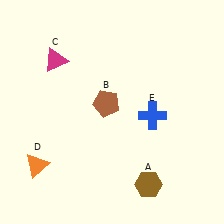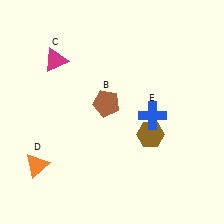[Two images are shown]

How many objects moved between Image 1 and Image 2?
1 object moved between the two images.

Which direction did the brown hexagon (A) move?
The brown hexagon (A) moved up.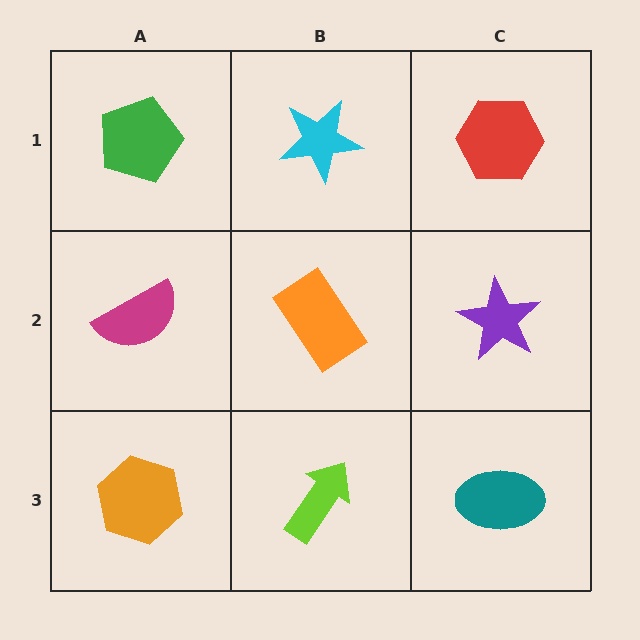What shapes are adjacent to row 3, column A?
A magenta semicircle (row 2, column A), a lime arrow (row 3, column B).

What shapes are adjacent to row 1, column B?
An orange rectangle (row 2, column B), a green pentagon (row 1, column A), a red hexagon (row 1, column C).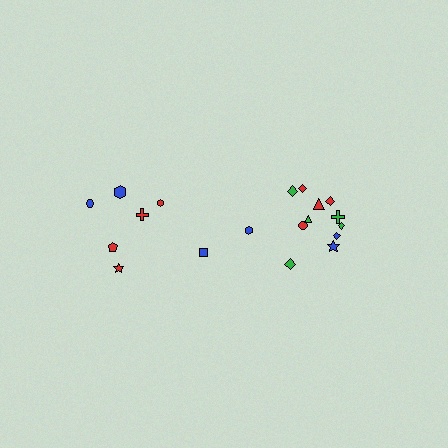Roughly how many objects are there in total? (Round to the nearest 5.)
Roughly 20 objects in total.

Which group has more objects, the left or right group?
The right group.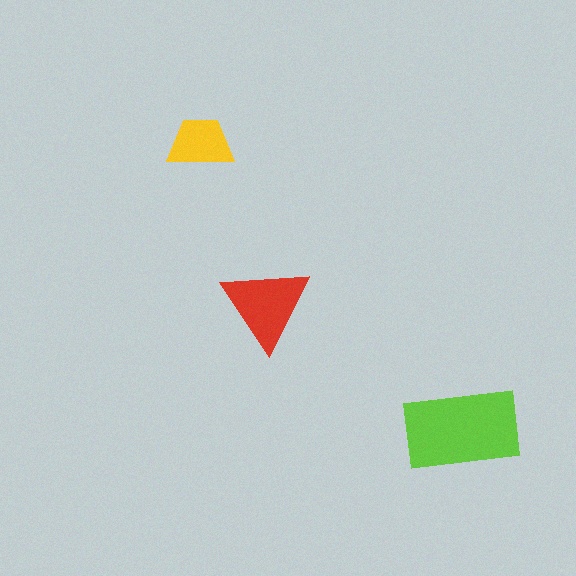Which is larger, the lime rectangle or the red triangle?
The lime rectangle.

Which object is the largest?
The lime rectangle.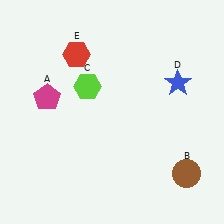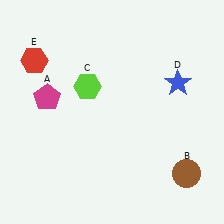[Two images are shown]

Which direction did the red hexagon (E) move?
The red hexagon (E) moved left.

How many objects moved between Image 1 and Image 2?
1 object moved between the two images.